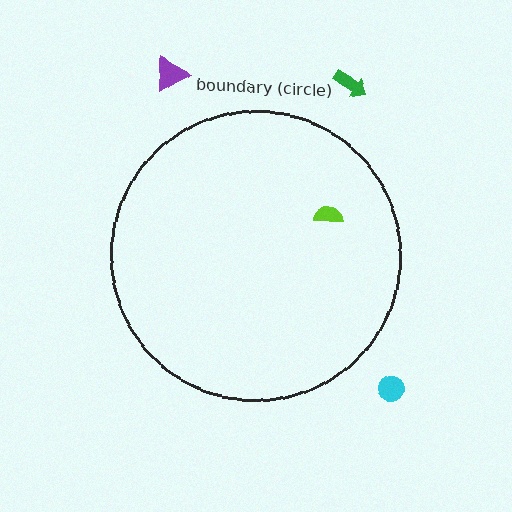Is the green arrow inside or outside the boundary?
Outside.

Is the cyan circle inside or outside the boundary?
Outside.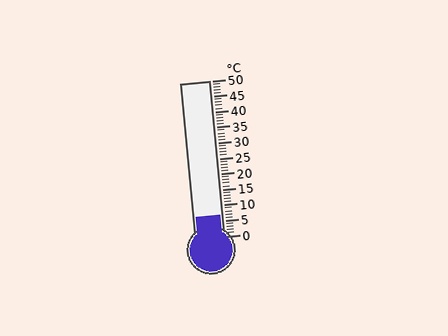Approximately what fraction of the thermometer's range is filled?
The thermometer is filled to approximately 15% of its range.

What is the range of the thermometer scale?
The thermometer scale ranges from 0°C to 50°C.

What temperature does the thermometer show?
The thermometer shows approximately 7°C.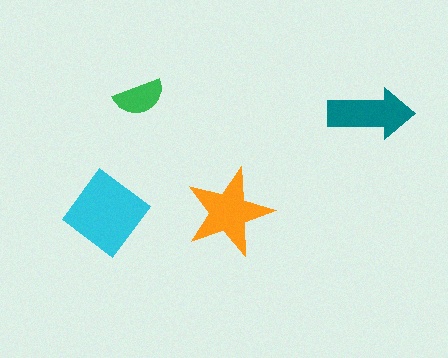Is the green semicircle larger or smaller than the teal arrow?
Smaller.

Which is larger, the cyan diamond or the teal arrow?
The cyan diamond.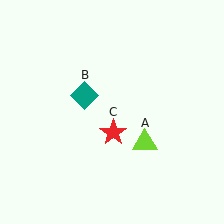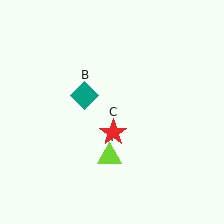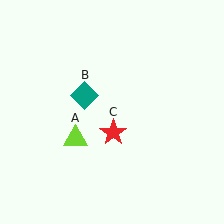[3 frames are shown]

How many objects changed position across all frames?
1 object changed position: lime triangle (object A).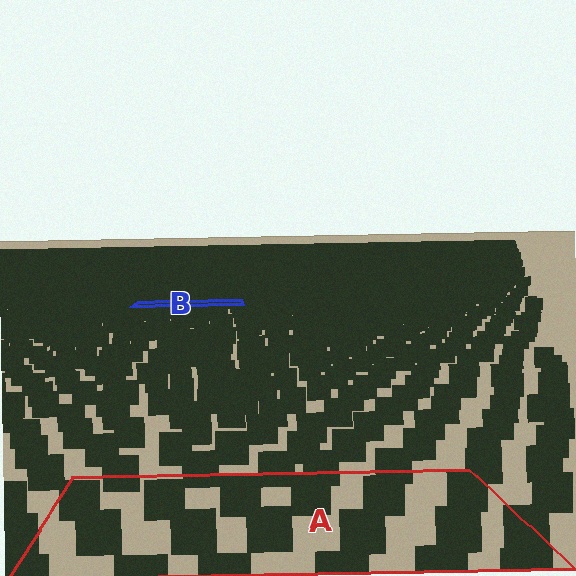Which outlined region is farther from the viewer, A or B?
Region B is farther from the viewer — the texture elements inside it appear smaller and more densely packed.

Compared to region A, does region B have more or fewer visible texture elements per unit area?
Region B has more texture elements per unit area — they are packed more densely because it is farther away.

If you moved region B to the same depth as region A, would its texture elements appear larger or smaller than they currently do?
They would appear larger. At a closer depth, the same texture elements are projected at a bigger on-screen size.